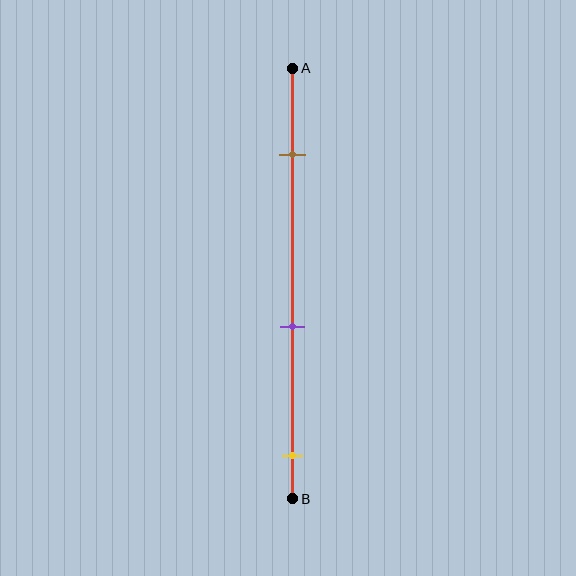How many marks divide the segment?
There are 3 marks dividing the segment.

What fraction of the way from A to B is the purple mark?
The purple mark is approximately 60% (0.6) of the way from A to B.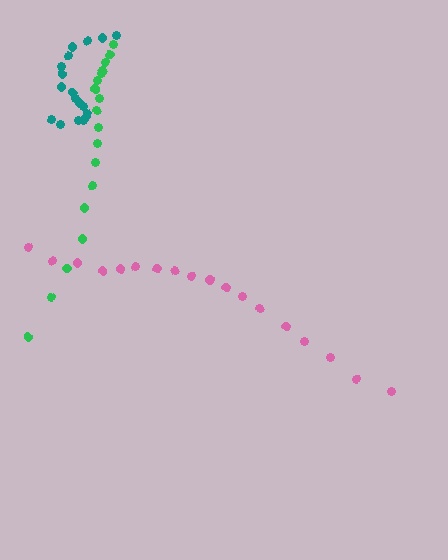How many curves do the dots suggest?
There are 3 distinct paths.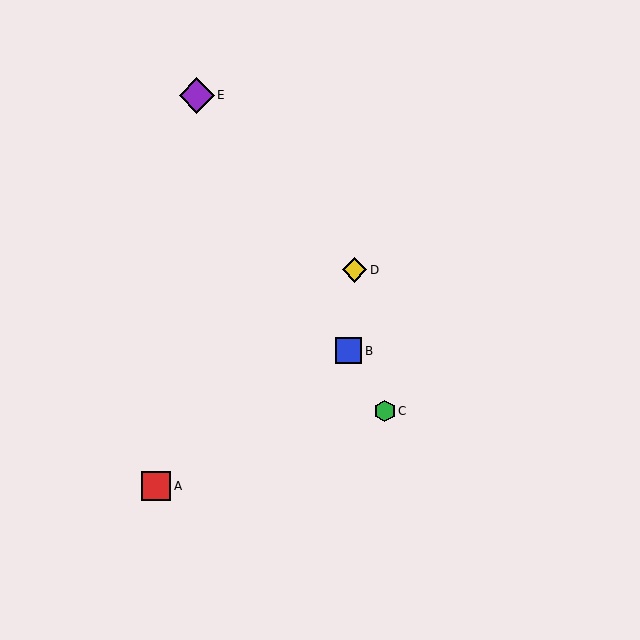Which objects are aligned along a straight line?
Objects B, C, E are aligned along a straight line.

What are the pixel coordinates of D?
Object D is at (355, 270).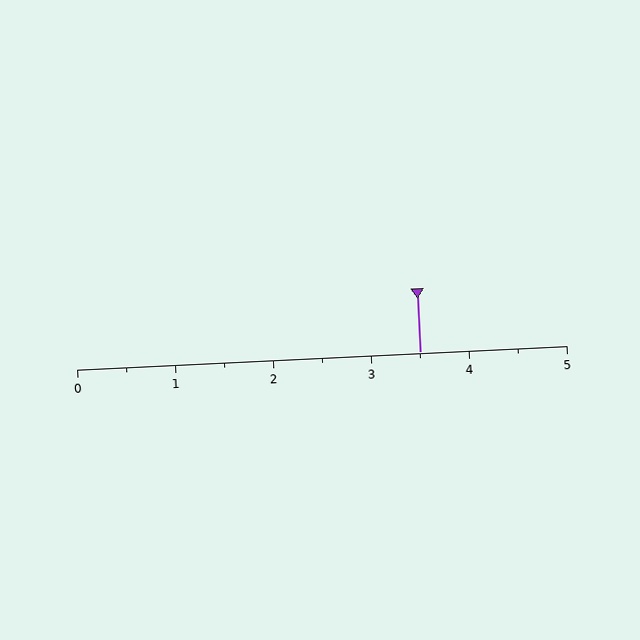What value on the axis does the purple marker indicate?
The marker indicates approximately 3.5.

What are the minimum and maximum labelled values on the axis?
The axis runs from 0 to 5.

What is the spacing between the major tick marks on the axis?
The major ticks are spaced 1 apart.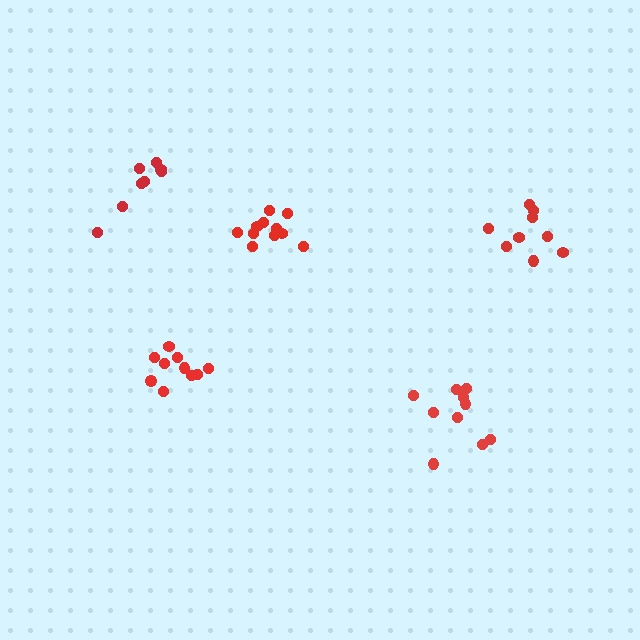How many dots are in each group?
Group 1: 11 dots, Group 2: 9 dots, Group 3: 10 dots, Group 4: 8 dots, Group 5: 10 dots (48 total).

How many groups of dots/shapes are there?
There are 5 groups.